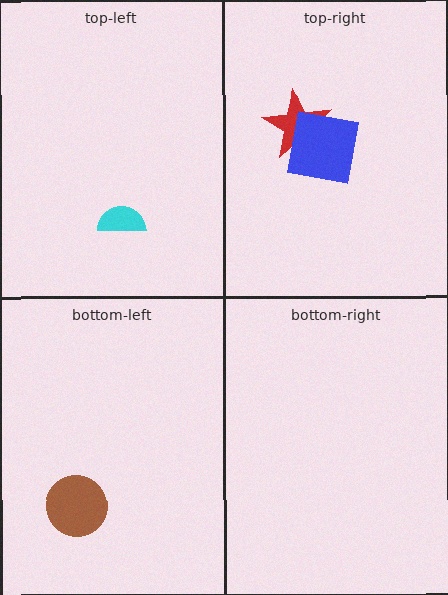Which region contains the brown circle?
The bottom-left region.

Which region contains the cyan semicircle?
The top-left region.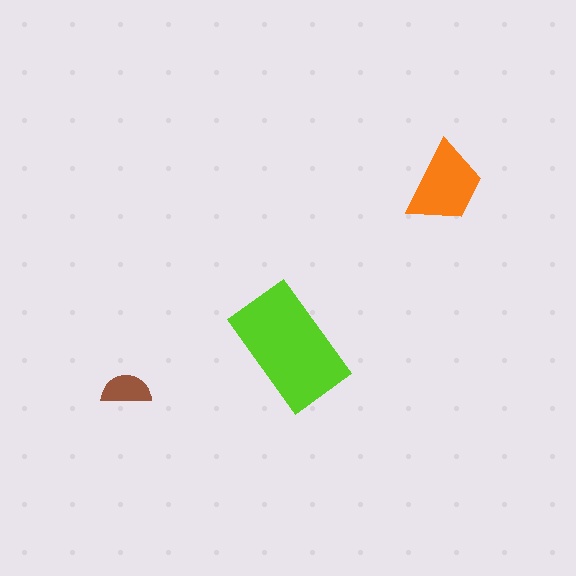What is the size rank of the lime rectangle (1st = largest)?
1st.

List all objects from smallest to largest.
The brown semicircle, the orange trapezoid, the lime rectangle.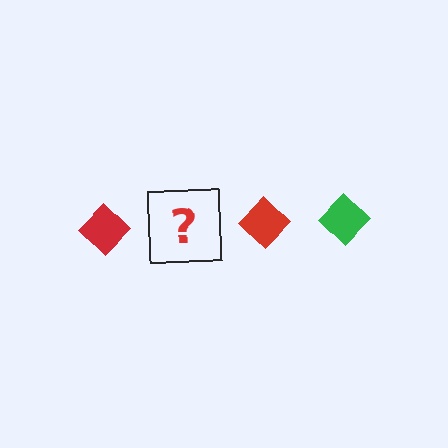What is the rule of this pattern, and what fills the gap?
The rule is that the pattern cycles through red, green diamonds. The gap should be filled with a green diamond.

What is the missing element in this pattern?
The missing element is a green diamond.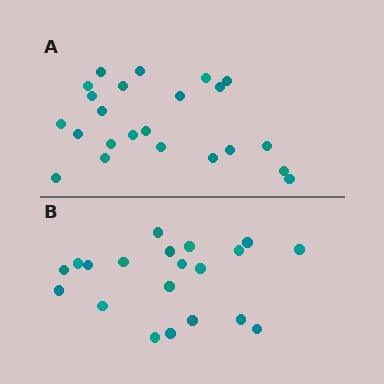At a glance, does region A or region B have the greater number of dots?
Region A (the top region) has more dots.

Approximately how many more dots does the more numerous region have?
Region A has just a few more — roughly 2 or 3 more dots than region B.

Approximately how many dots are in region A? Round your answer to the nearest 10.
About 20 dots. (The exact count is 23, which rounds to 20.)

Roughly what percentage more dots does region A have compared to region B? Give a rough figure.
About 15% more.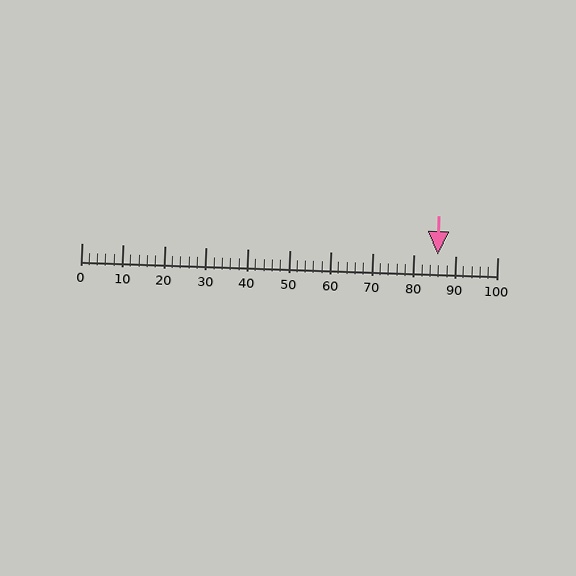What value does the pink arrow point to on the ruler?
The pink arrow points to approximately 86.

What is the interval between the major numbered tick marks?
The major tick marks are spaced 10 units apart.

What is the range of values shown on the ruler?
The ruler shows values from 0 to 100.